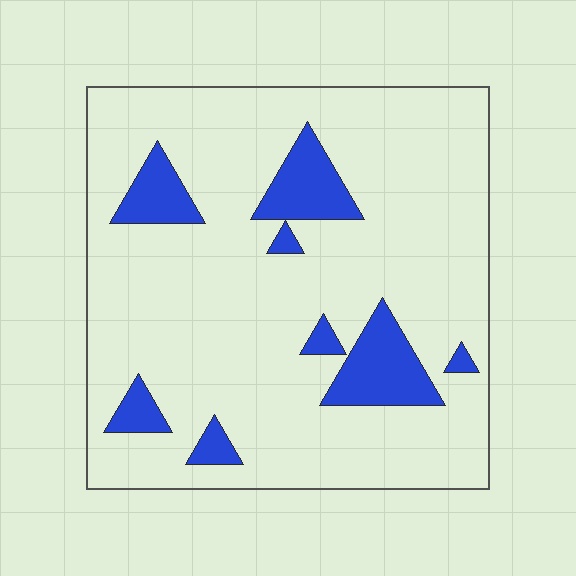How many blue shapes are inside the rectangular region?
8.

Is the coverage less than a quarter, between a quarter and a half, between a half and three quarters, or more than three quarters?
Less than a quarter.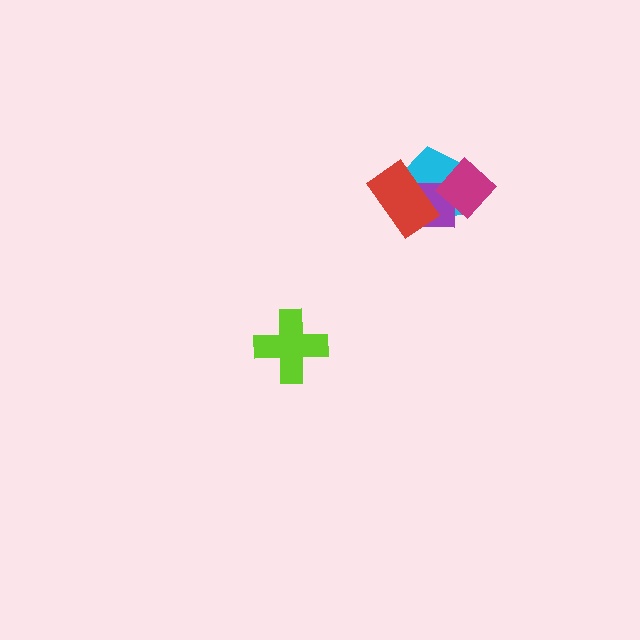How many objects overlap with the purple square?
3 objects overlap with the purple square.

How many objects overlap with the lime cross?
0 objects overlap with the lime cross.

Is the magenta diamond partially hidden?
No, no other shape covers it.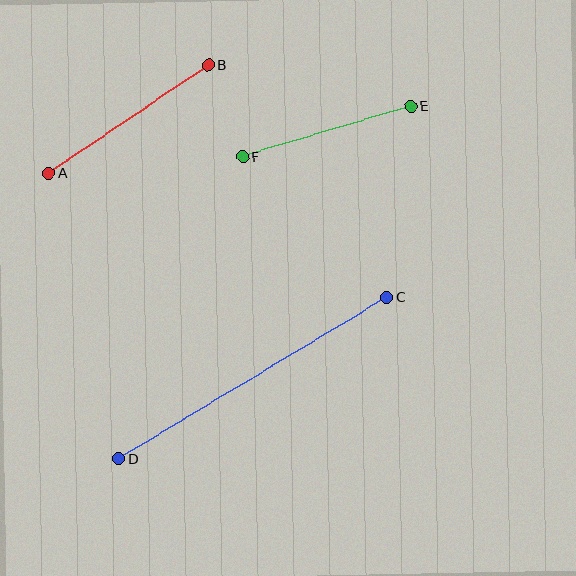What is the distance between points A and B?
The distance is approximately 193 pixels.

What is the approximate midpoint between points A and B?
The midpoint is at approximately (128, 119) pixels.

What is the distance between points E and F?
The distance is approximately 175 pixels.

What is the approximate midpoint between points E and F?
The midpoint is at approximately (327, 132) pixels.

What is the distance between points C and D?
The distance is approximately 313 pixels.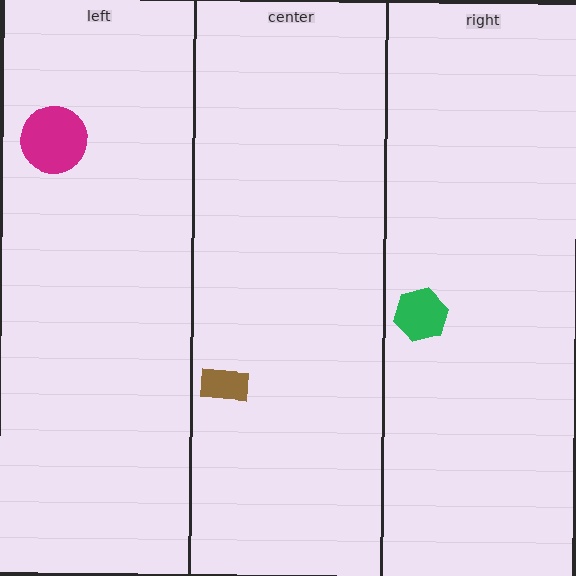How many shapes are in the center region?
1.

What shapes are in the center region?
The brown rectangle.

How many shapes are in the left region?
1.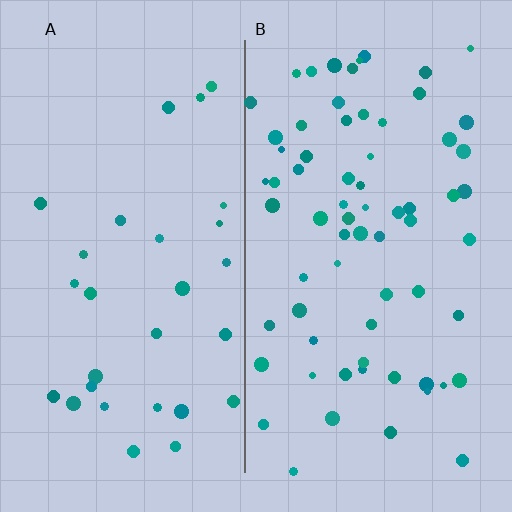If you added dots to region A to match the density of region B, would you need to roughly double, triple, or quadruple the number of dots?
Approximately double.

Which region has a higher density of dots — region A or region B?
B (the right).